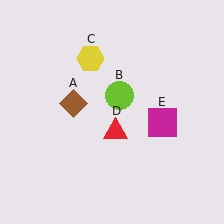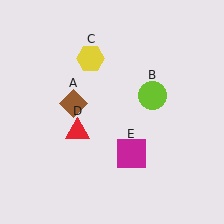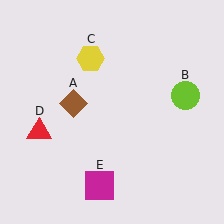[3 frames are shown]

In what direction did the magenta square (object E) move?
The magenta square (object E) moved down and to the left.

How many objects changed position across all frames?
3 objects changed position: lime circle (object B), red triangle (object D), magenta square (object E).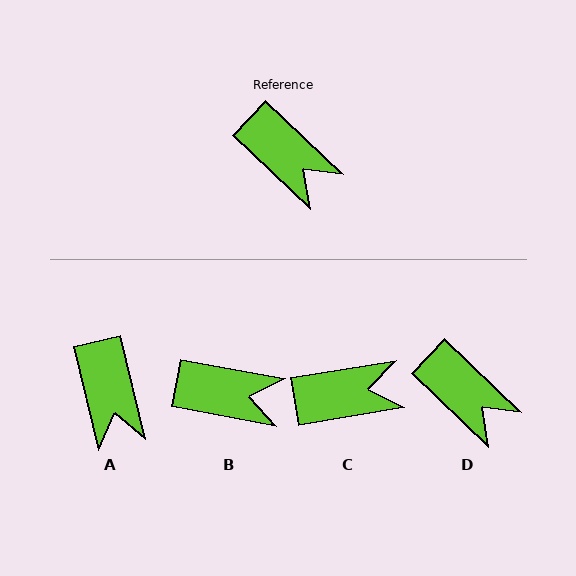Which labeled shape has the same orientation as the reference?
D.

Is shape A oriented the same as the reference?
No, it is off by about 33 degrees.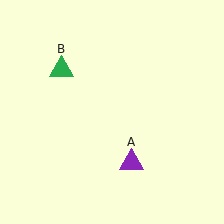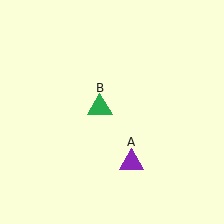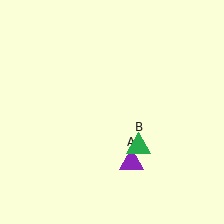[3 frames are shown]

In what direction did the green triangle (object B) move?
The green triangle (object B) moved down and to the right.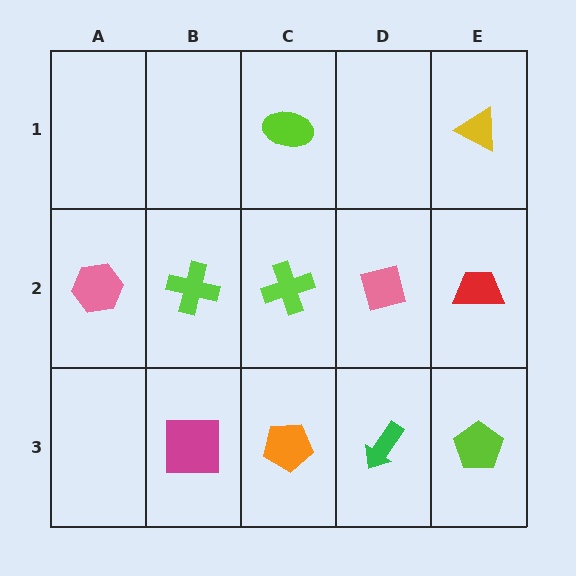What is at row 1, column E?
A yellow triangle.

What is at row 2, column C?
A lime cross.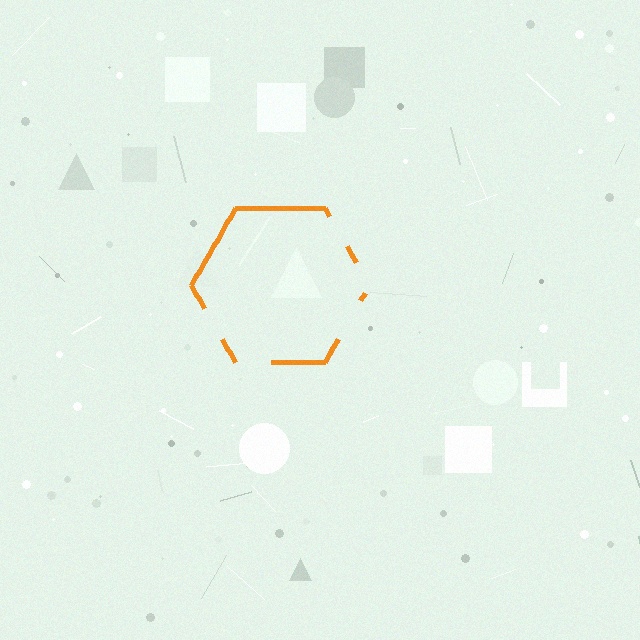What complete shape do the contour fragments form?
The contour fragments form a hexagon.